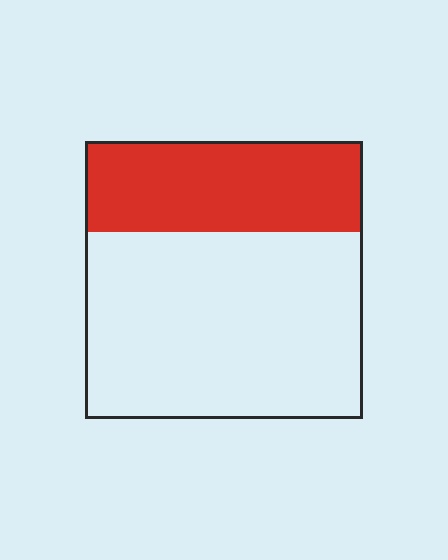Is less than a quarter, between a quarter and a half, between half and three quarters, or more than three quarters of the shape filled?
Between a quarter and a half.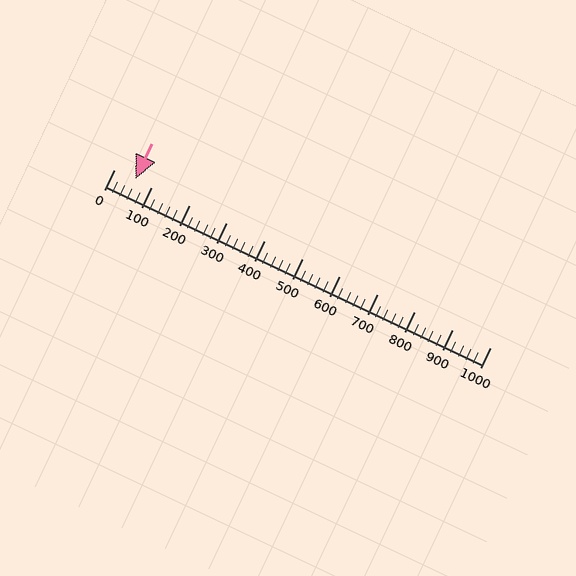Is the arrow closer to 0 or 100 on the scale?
The arrow is closer to 100.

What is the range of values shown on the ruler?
The ruler shows values from 0 to 1000.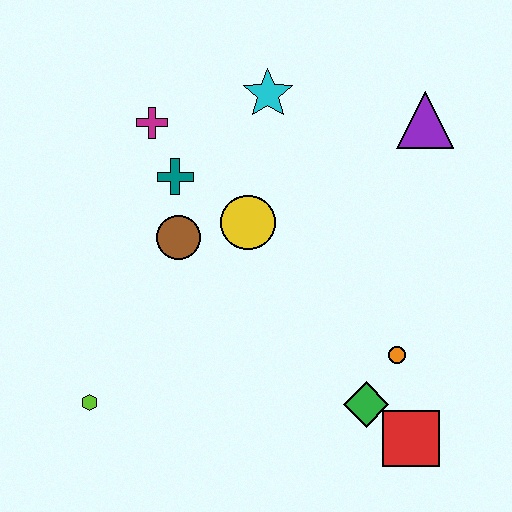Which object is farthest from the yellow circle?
The red square is farthest from the yellow circle.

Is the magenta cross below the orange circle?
No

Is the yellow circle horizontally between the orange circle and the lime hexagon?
Yes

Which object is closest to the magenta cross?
The teal cross is closest to the magenta cross.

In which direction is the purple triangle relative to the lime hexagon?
The purple triangle is to the right of the lime hexagon.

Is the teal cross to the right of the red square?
No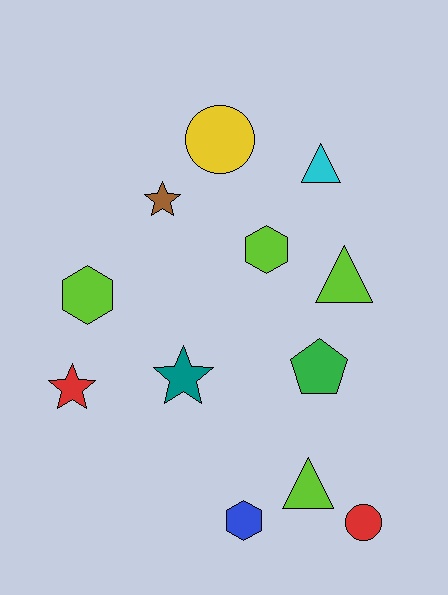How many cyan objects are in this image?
There is 1 cyan object.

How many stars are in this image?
There are 3 stars.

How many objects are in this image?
There are 12 objects.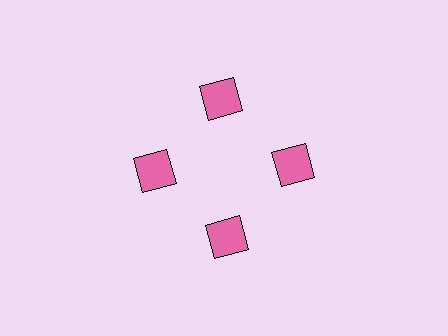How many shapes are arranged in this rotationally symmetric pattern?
There are 4 shapes, arranged in 4 groups of 1.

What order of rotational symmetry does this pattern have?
This pattern has 4-fold rotational symmetry.